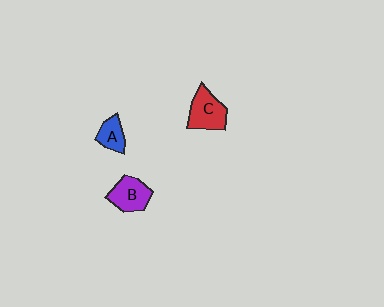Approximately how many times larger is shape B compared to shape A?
Approximately 1.5 times.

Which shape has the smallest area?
Shape A (blue).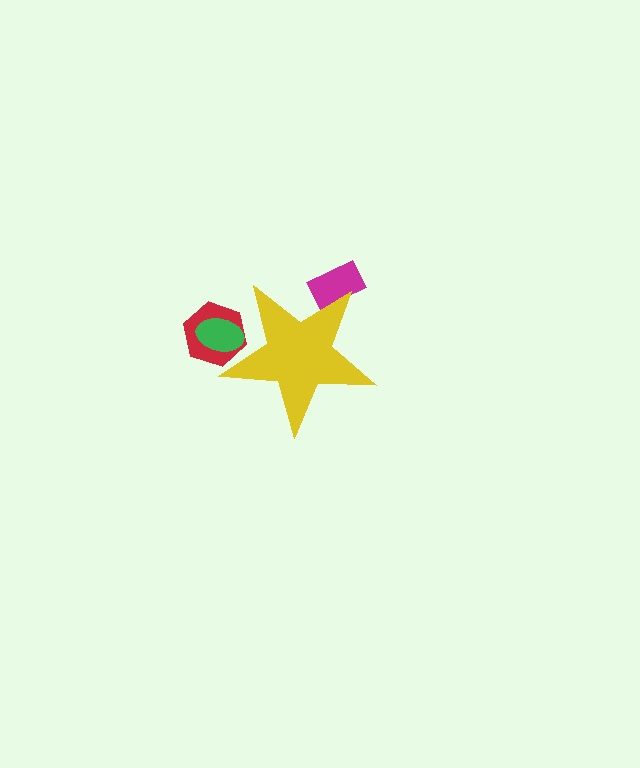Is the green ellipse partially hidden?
Yes, the green ellipse is partially hidden behind the yellow star.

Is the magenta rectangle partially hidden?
Yes, the magenta rectangle is partially hidden behind the yellow star.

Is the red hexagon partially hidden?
Yes, the red hexagon is partially hidden behind the yellow star.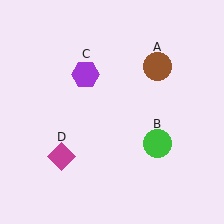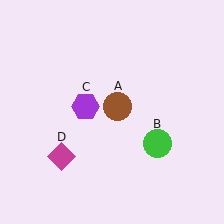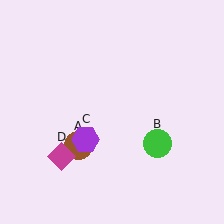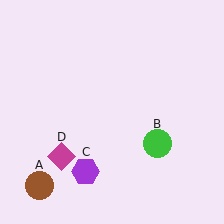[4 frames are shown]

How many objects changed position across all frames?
2 objects changed position: brown circle (object A), purple hexagon (object C).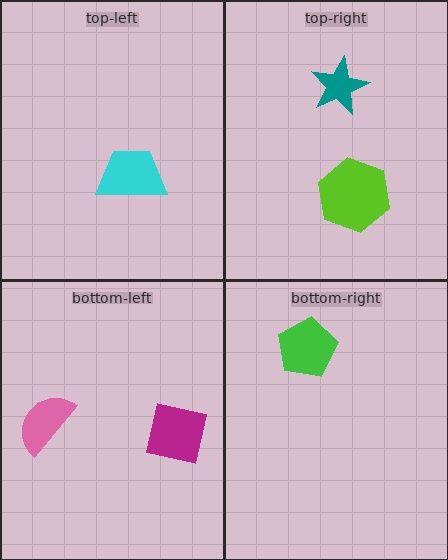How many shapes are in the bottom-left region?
2.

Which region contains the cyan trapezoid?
The top-left region.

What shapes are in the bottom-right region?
The green pentagon.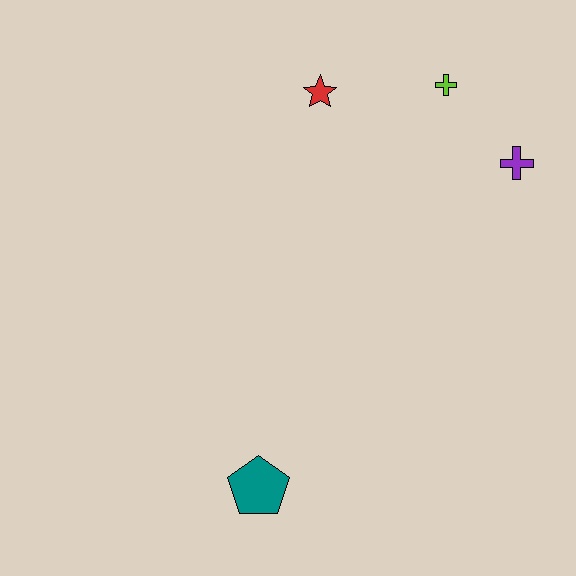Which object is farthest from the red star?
The teal pentagon is farthest from the red star.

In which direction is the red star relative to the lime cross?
The red star is to the left of the lime cross.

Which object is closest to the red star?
The lime cross is closest to the red star.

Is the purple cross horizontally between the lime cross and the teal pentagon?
No